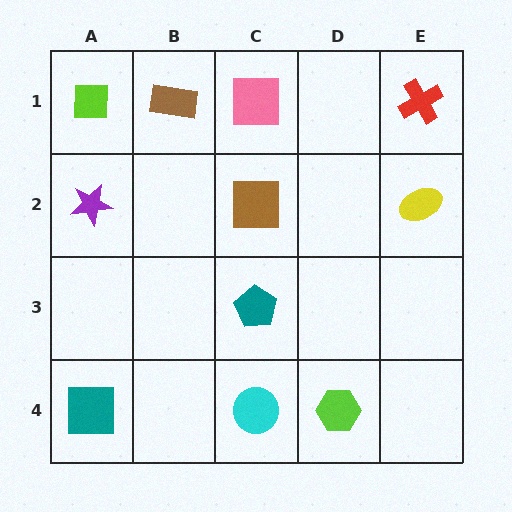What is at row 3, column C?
A teal pentagon.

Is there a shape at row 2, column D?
No, that cell is empty.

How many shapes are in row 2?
3 shapes.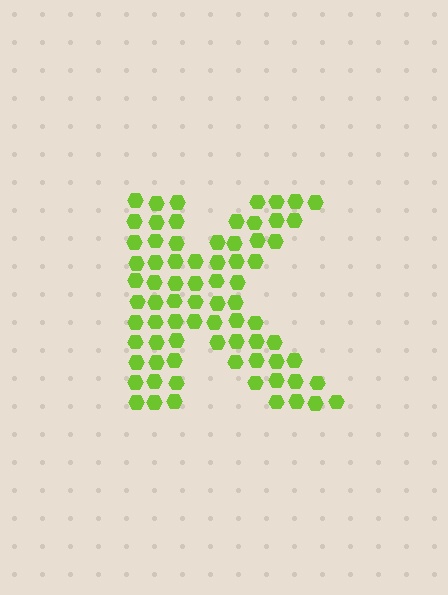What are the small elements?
The small elements are hexagons.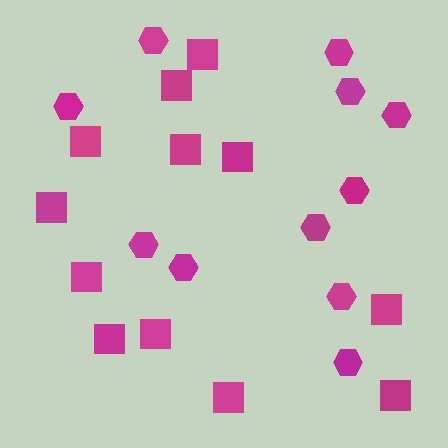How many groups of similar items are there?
There are 2 groups: one group of hexagons (11) and one group of squares (12).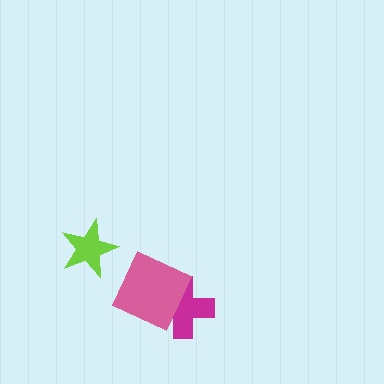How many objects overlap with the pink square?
1 object overlaps with the pink square.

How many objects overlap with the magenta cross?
1 object overlaps with the magenta cross.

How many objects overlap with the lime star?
0 objects overlap with the lime star.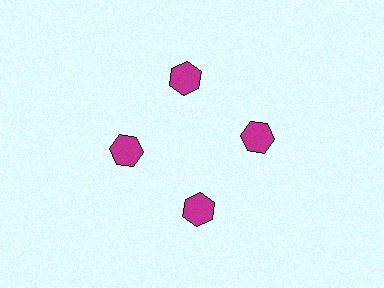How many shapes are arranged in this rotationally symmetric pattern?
There are 4 shapes, arranged in 4 groups of 1.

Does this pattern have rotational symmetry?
Yes, this pattern has 4-fold rotational symmetry. It looks the same after rotating 90 degrees around the center.